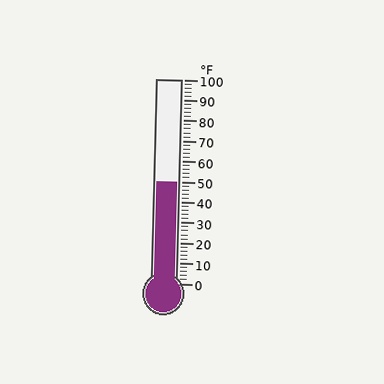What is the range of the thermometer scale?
The thermometer scale ranges from 0°F to 100°F.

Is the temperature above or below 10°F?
The temperature is above 10°F.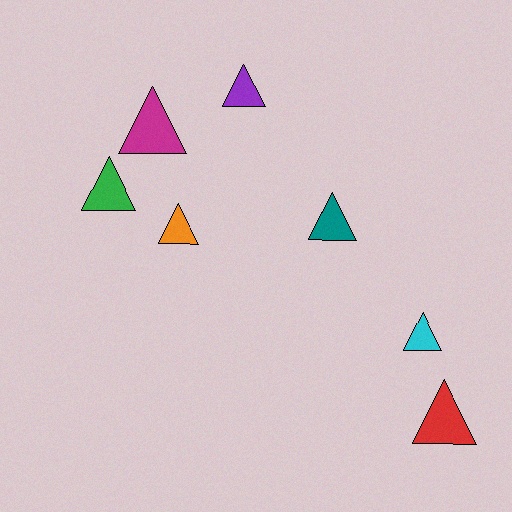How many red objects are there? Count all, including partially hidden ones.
There is 1 red object.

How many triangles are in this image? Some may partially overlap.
There are 7 triangles.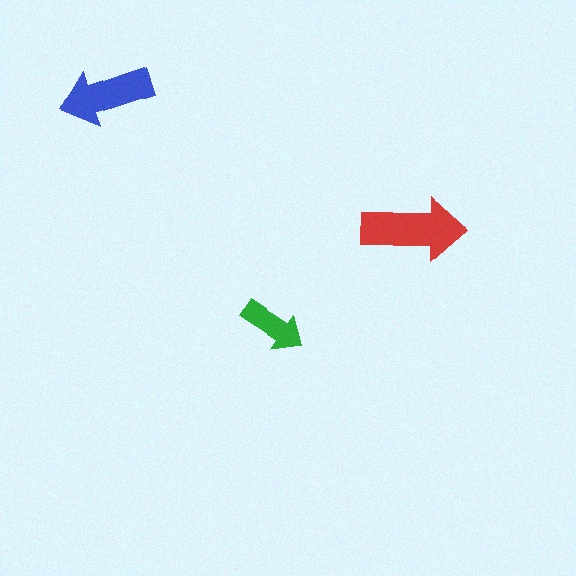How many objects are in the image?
There are 3 objects in the image.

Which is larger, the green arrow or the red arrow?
The red one.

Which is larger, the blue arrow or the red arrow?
The red one.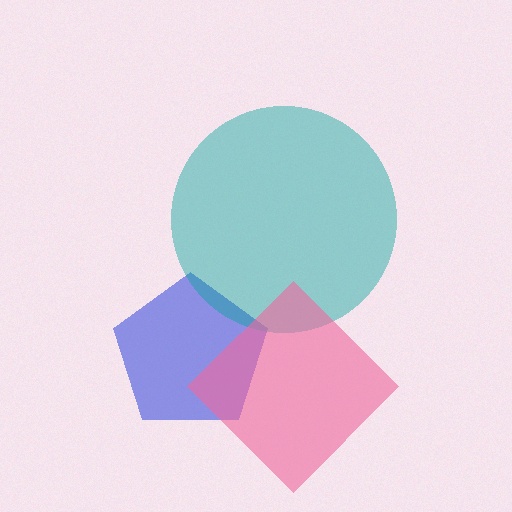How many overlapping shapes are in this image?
There are 3 overlapping shapes in the image.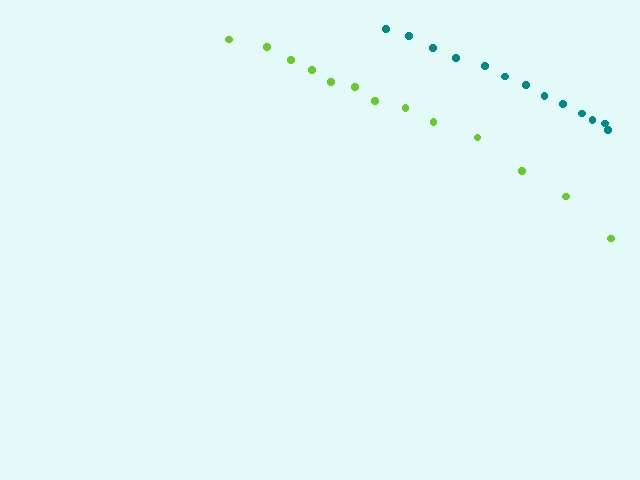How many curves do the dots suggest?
There are 2 distinct paths.